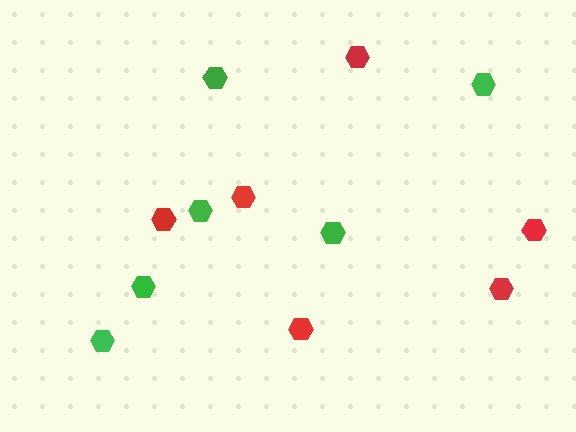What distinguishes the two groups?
There are 2 groups: one group of green hexagons (6) and one group of red hexagons (6).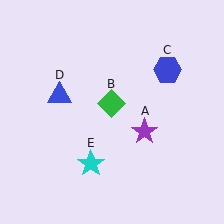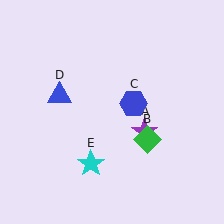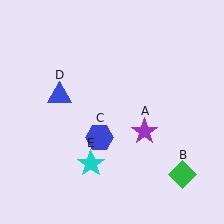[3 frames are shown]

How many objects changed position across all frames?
2 objects changed position: green diamond (object B), blue hexagon (object C).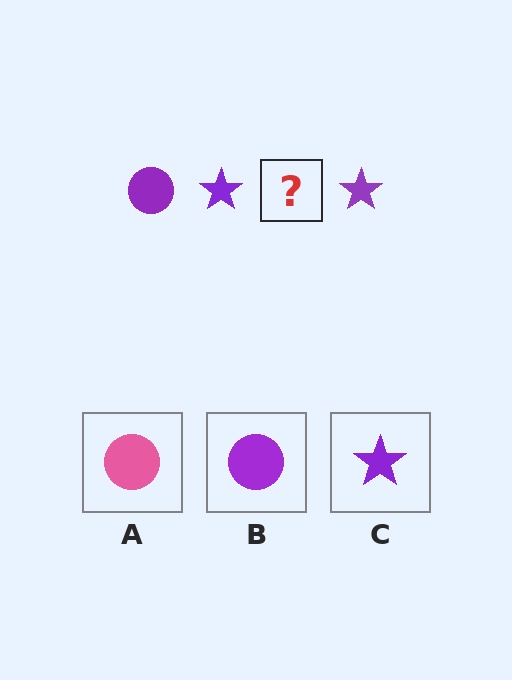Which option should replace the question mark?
Option B.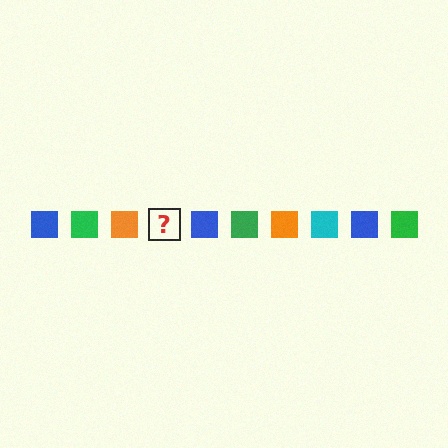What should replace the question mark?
The question mark should be replaced with a cyan square.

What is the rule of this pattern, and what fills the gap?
The rule is that the pattern cycles through blue, green, orange, cyan squares. The gap should be filled with a cyan square.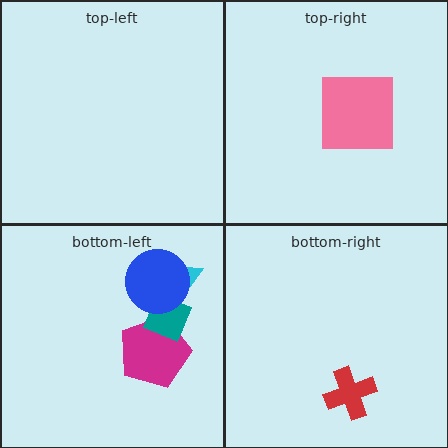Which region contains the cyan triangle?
The bottom-left region.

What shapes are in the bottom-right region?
The red cross.